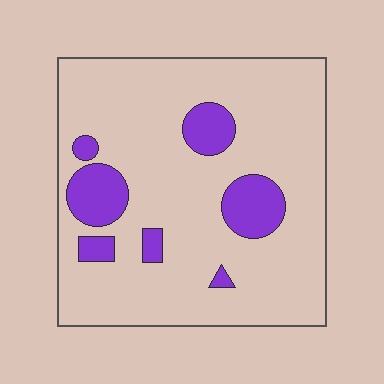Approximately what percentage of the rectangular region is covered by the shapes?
Approximately 15%.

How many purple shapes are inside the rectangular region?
7.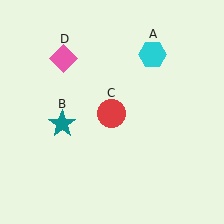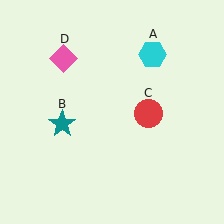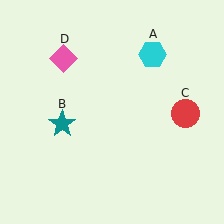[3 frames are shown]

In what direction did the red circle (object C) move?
The red circle (object C) moved right.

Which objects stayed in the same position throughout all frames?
Cyan hexagon (object A) and teal star (object B) and pink diamond (object D) remained stationary.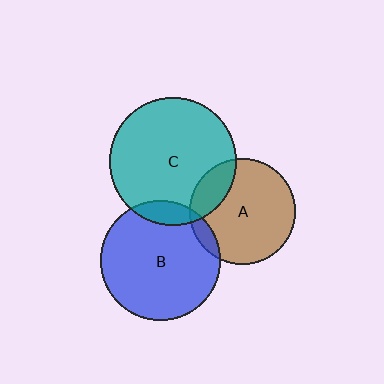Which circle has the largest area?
Circle C (teal).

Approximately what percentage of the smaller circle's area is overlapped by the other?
Approximately 20%.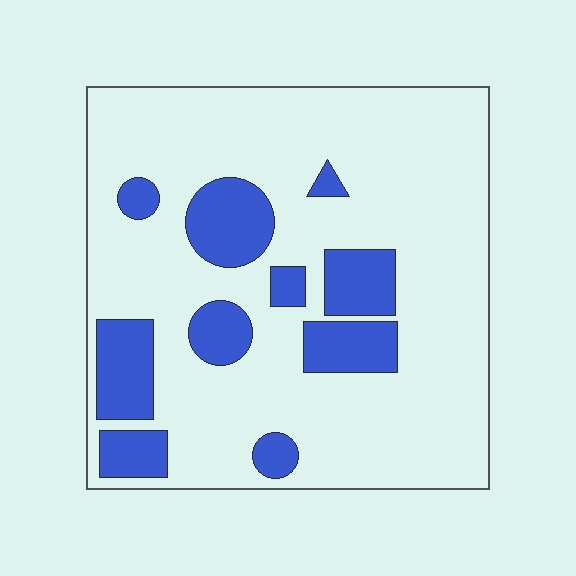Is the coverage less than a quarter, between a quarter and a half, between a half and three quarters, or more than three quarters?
Less than a quarter.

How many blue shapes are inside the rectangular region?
10.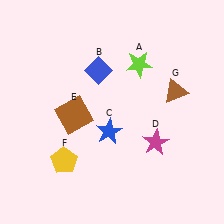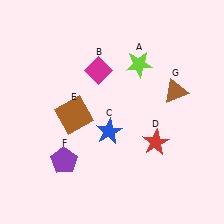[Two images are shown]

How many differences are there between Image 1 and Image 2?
There are 3 differences between the two images.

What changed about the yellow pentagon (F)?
In Image 1, F is yellow. In Image 2, it changed to purple.